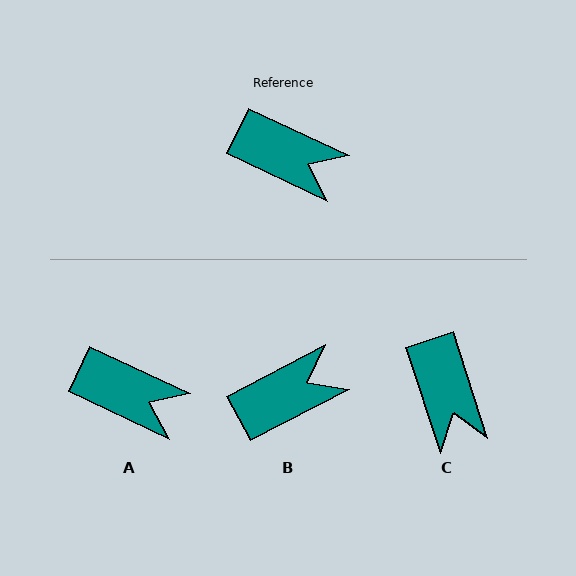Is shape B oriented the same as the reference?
No, it is off by about 53 degrees.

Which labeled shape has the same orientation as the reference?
A.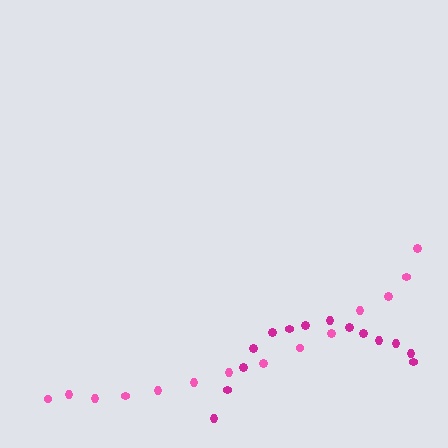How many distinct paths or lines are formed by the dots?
There are 2 distinct paths.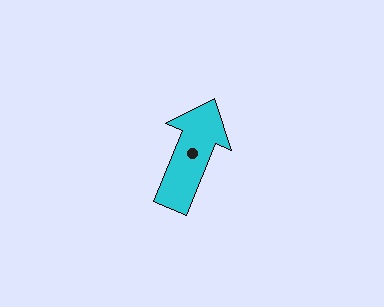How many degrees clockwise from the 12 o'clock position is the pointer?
Approximately 22 degrees.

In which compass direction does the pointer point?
North.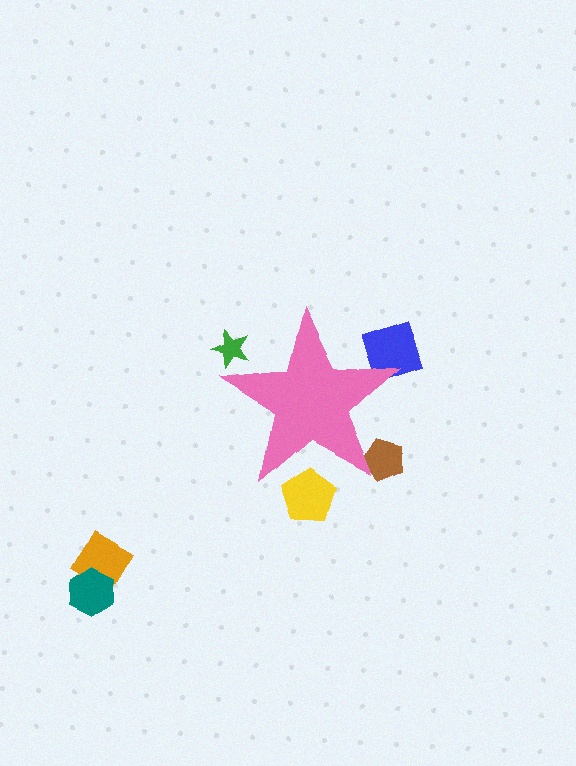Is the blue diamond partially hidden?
Yes, the blue diamond is partially hidden behind the pink star.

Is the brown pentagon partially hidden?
Yes, the brown pentagon is partially hidden behind the pink star.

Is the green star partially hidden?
Yes, the green star is partially hidden behind the pink star.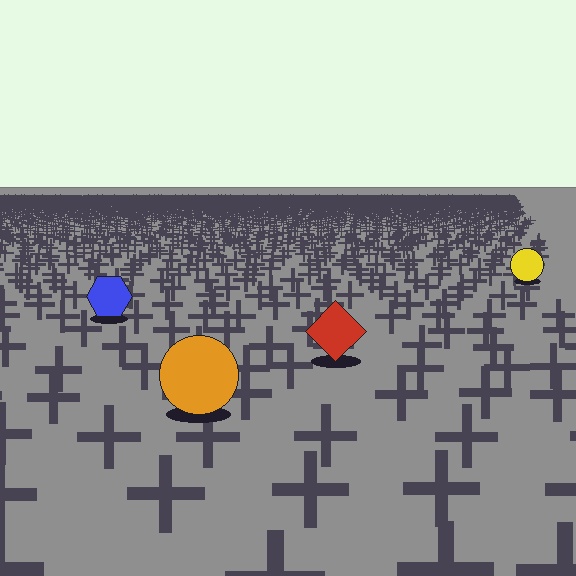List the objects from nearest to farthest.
From nearest to farthest: the orange circle, the red diamond, the blue hexagon, the yellow circle.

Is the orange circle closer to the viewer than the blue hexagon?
Yes. The orange circle is closer — you can tell from the texture gradient: the ground texture is coarser near it.